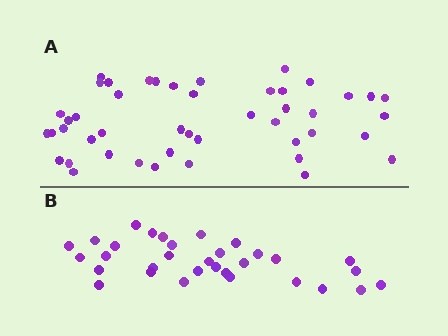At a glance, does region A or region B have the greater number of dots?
Region A (the top region) has more dots.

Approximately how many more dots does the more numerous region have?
Region A has approximately 15 more dots than region B.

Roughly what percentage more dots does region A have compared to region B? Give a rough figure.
About 45% more.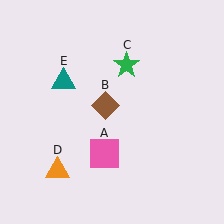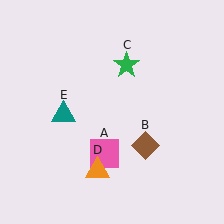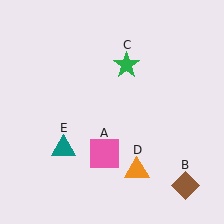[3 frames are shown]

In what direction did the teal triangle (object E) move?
The teal triangle (object E) moved down.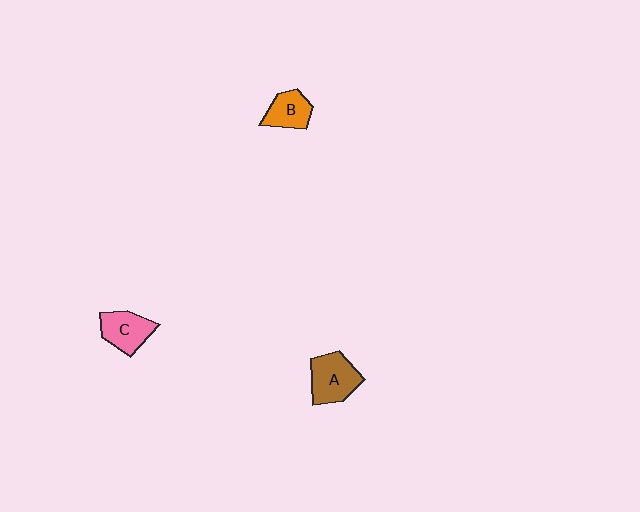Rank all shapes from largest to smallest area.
From largest to smallest: A (brown), C (pink), B (orange).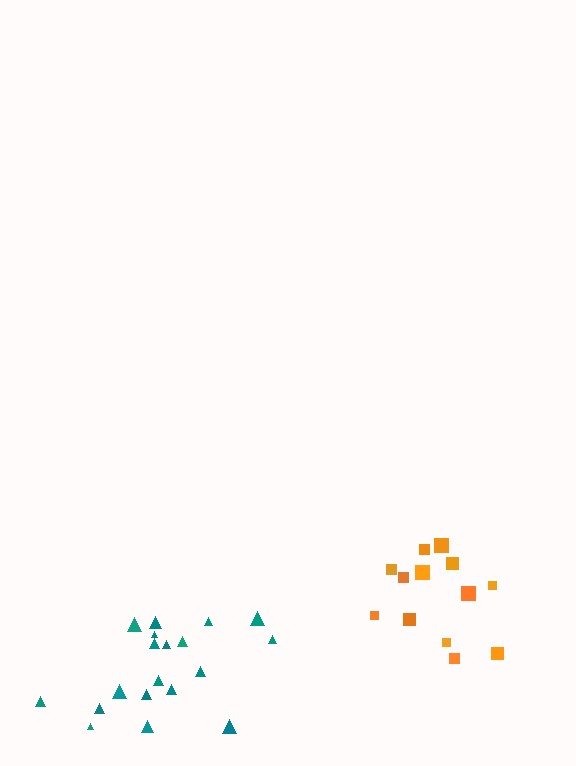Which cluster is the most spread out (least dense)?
Teal.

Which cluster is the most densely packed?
Orange.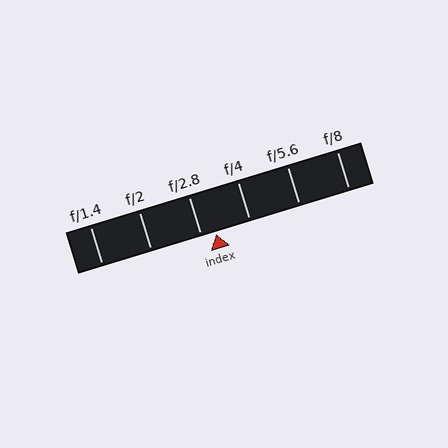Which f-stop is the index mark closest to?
The index mark is closest to f/2.8.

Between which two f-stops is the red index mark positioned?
The index mark is between f/2.8 and f/4.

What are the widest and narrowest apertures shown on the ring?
The widest aperture shown is f/1.4 and the narrowest is f/8.